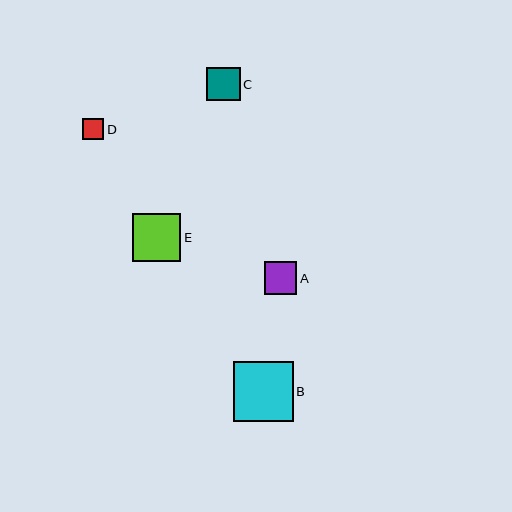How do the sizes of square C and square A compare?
Square C and square A are approximately the same size.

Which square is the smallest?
Square D is the smallest with a size of approximately 21 pixels.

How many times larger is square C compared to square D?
Square C is approximately 1.6 times the size of square D.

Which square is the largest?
Square B is the largest with a size of approximately 60 pixels.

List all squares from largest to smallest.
From largest to smallest: B, E, C, A, D.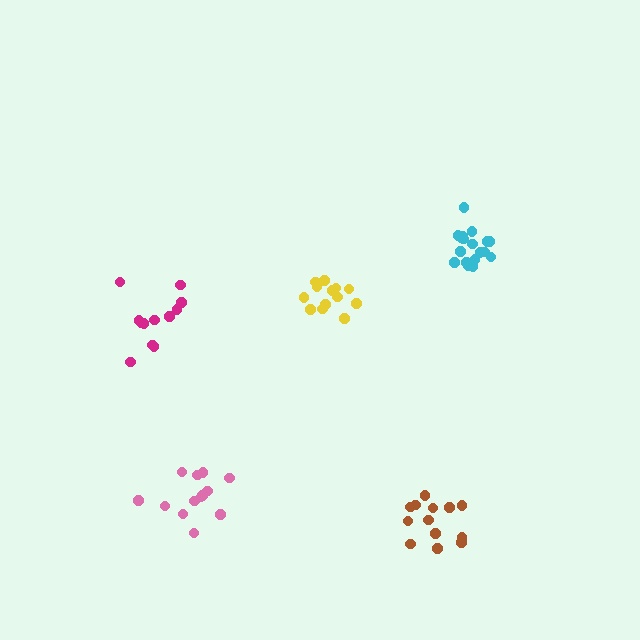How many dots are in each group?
Group 1: 12 dots, Group 2: 13 dots, Group 3: 13 dots, Group 4: 18 dots, Group 5: 13 dots (69 total).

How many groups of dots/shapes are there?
There are 5 groups.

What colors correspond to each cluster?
The clusters are colored: magenta, yellow, brown, cyan, pink.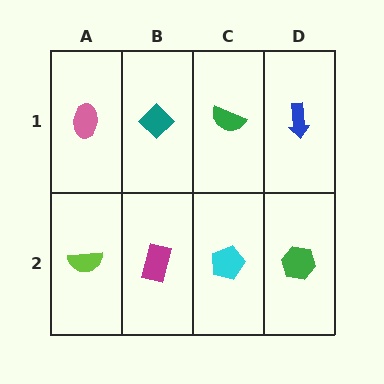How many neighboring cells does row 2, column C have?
3.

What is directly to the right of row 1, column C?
A blue arrow.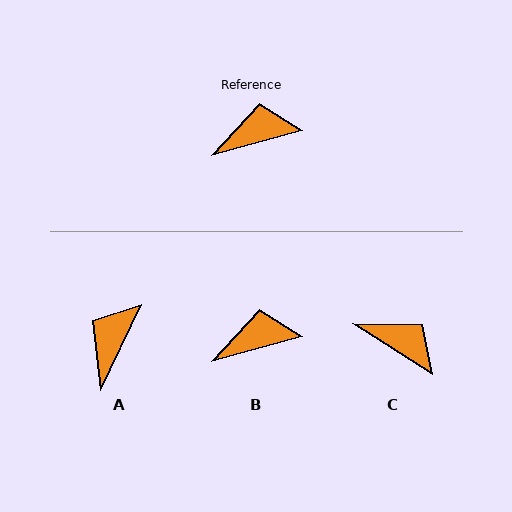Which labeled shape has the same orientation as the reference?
B.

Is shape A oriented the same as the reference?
No, it is off by about 50 degrees.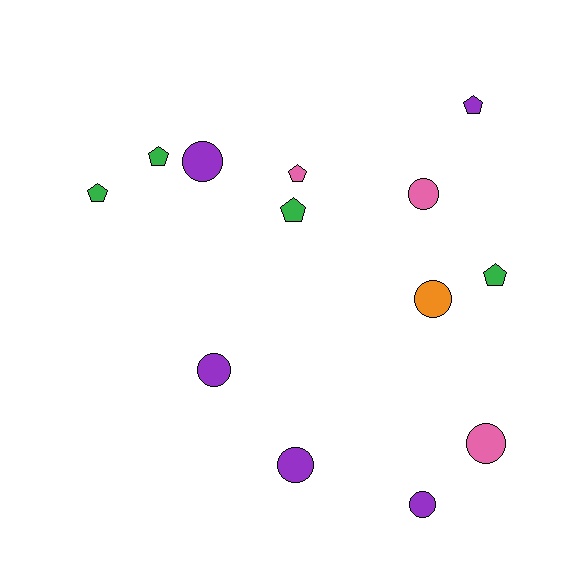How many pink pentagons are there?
There is 1 pink pentagon.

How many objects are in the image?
There are 13 objects.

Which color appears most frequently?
Purple, with 5 objects.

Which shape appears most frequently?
Circle, with 7 objects.